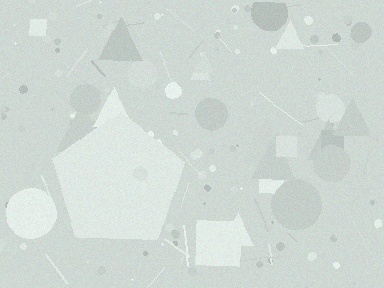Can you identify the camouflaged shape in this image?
The camouflaged shape is a pentagon.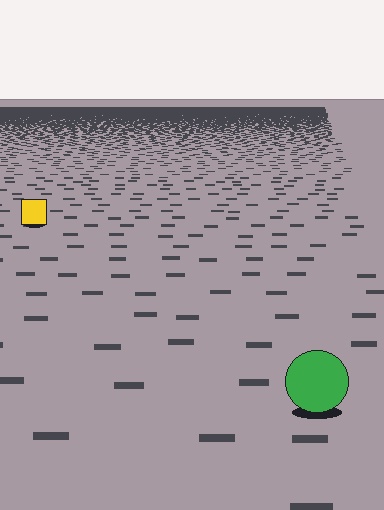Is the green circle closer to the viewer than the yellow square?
Yes. The green circle is closer — you can tell from the texture gradient: the ground texture is coarser near it.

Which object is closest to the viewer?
The green circle is closest. The texture marks near it are larger and more spread out.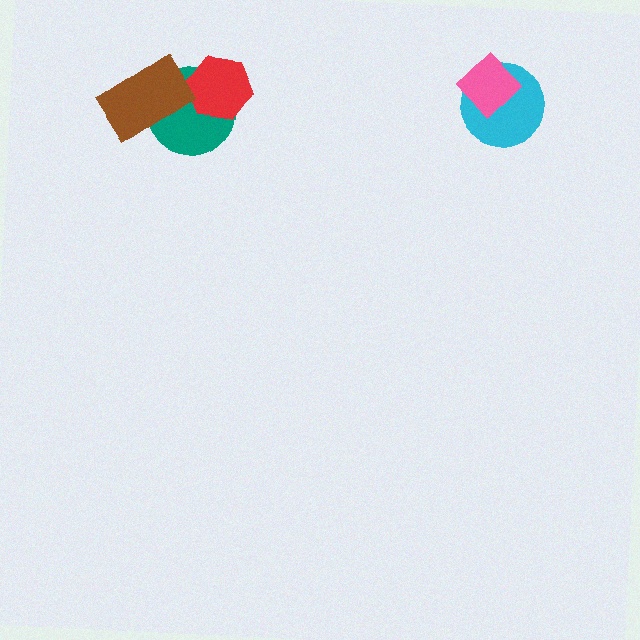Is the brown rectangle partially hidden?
No, no other shape covers it.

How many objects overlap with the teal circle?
2 objects overlap with the teal circle.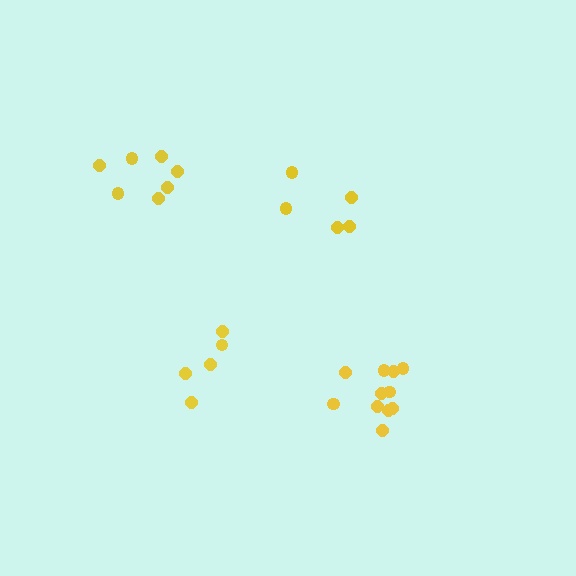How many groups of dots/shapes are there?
There are 4 groups.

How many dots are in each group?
Group 1: 7 dots, Group 2: 5 dots, Group 3: 11 dots, Group 4: 5 dots (28 total).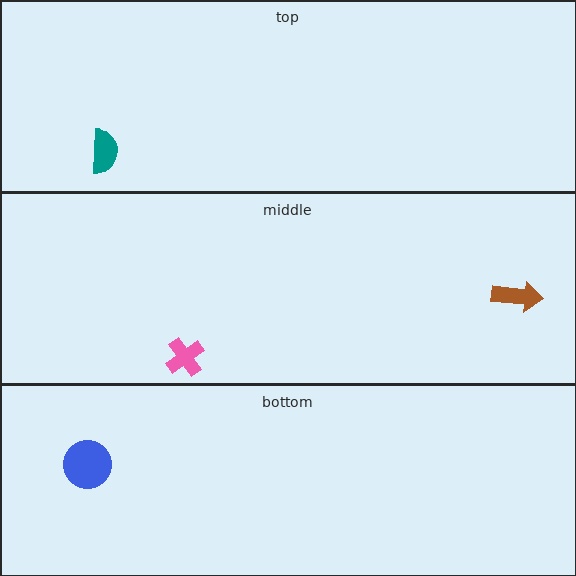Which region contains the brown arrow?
The middle region.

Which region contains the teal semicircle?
The top region.